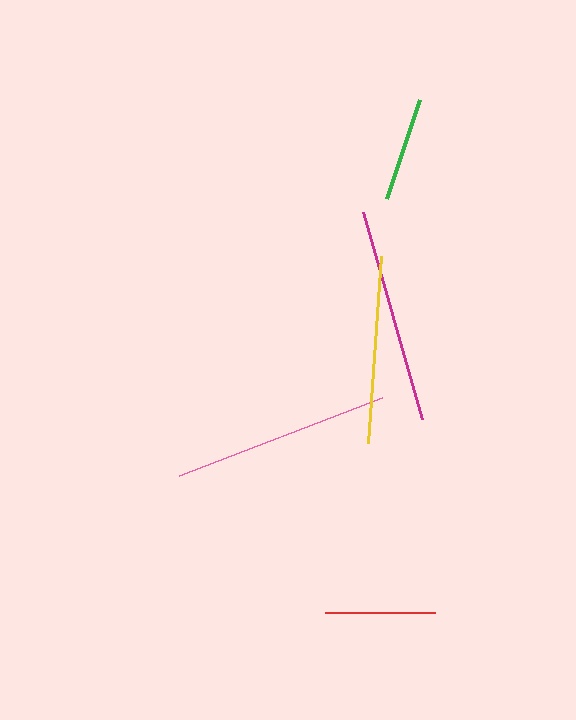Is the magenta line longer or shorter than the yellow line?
The magenta line is longer than the yellow line.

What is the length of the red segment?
The red segment is approximately 110 pixels long.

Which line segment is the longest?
The pink line is the longest at approximately 218 pixels.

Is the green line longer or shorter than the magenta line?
The magenta line is longer than the green line.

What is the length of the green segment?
The green segment is approximately 104 pixels long.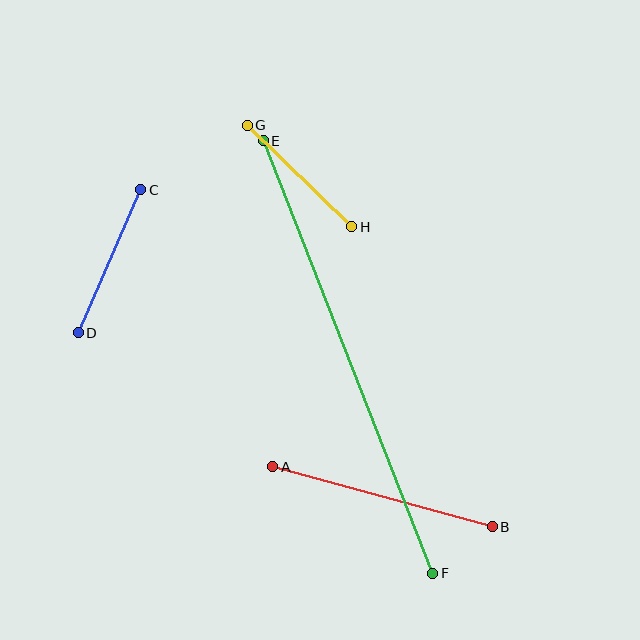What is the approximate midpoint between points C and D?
The midpoint is at approximately (109, 261) pixels.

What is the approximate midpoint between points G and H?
The midpoint is at approximately (299, 176) pixels.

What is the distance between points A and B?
The distance is approximately 227 pixels.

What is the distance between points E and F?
The distance is approximately 464 pixels.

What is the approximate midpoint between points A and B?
The midpoint is at approximately (383, 497) pixels.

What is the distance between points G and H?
The distance is approximately 145 pixels.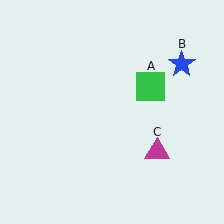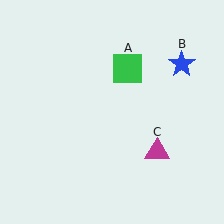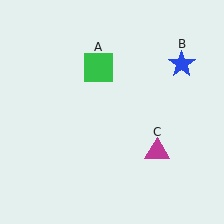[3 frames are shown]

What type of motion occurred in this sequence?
The green square (object A) rotated counterclockwise around the center of the scene.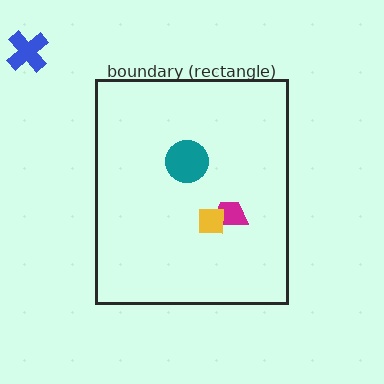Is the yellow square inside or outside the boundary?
Inside.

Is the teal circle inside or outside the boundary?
Inside.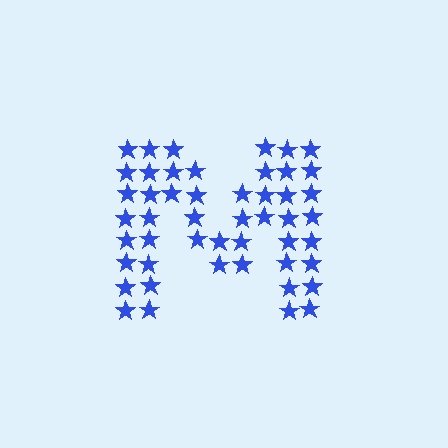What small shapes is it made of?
It is made of small stars.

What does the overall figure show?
The overall figure shows the letter M.